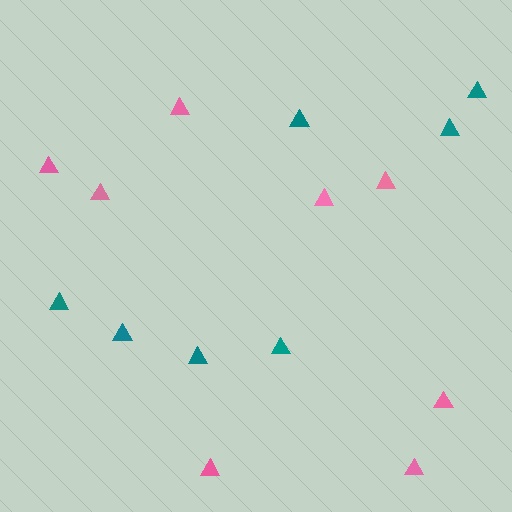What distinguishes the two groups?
There are 2 groups: one group of teal triangles (7) and one group of pink triangles (8).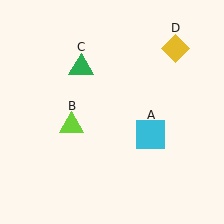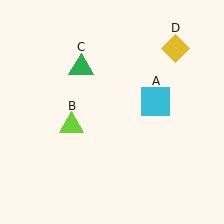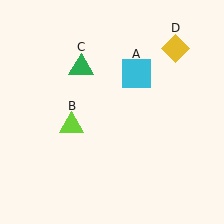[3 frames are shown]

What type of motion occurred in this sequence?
The cyan square (object A) rotated counterclockwise around the center of the scene.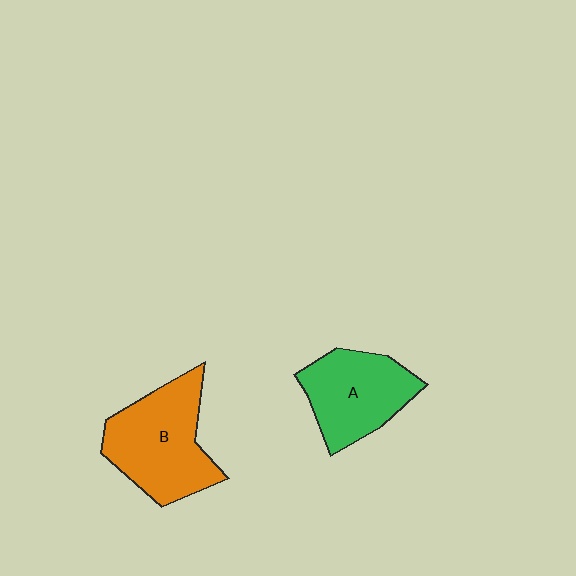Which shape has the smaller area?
Shape A (green).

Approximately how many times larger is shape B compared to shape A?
Approximately 1.2 times.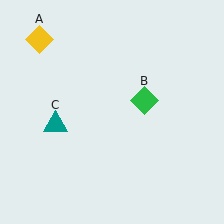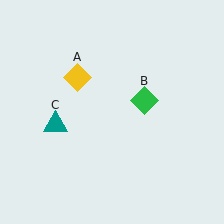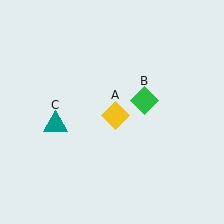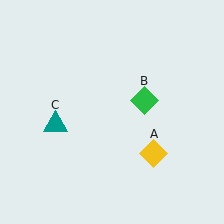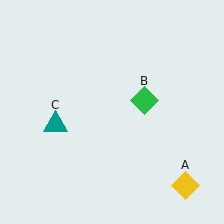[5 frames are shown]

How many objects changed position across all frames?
1 object changed position: yellow diamond (object A).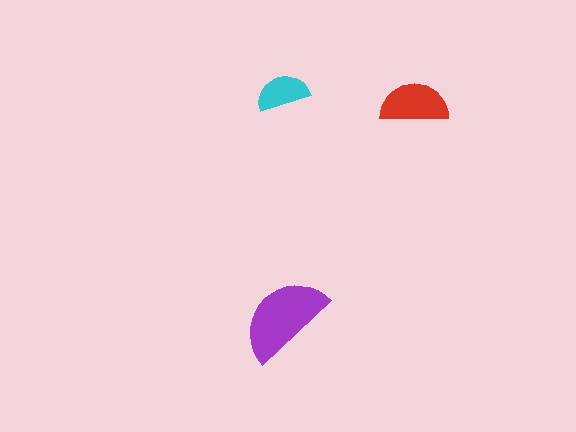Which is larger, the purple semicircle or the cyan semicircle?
The purple one.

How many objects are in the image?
There are 3 objects in the image.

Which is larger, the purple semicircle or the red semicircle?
The purple one.